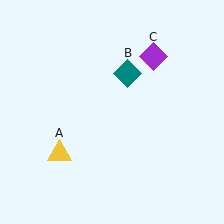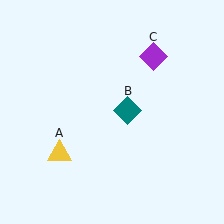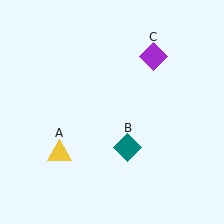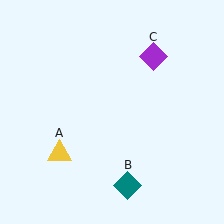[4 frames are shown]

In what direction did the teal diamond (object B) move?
The teal diamond (object B) moved down.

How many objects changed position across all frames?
1 object changed position: teal diamond (object B).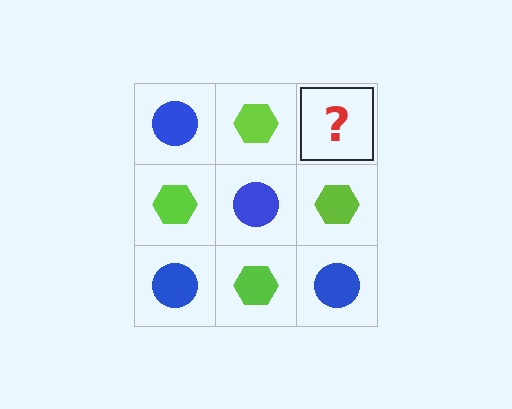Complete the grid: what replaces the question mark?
The question mark should be replaced with a blue circle.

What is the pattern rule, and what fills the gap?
The rule is that it alternates blue circle and lime hexagon in a checkerboard pattern. The gap should be filled with a blue circle.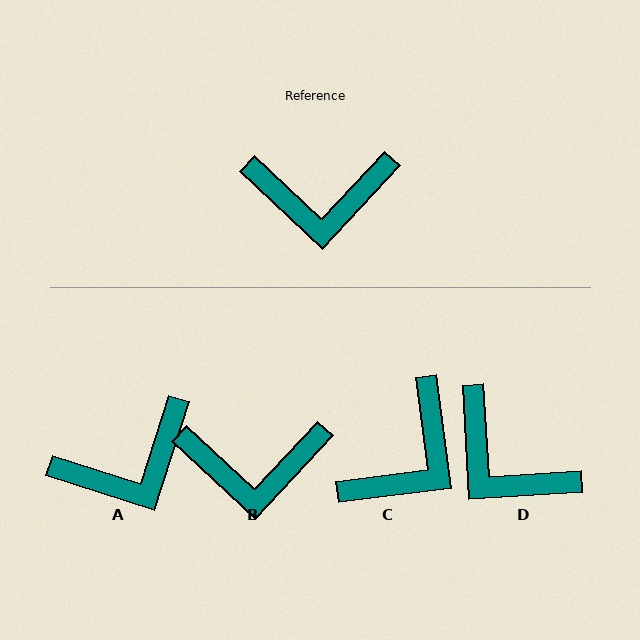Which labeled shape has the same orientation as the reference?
B.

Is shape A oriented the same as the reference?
No, it is off by about 25 degrees.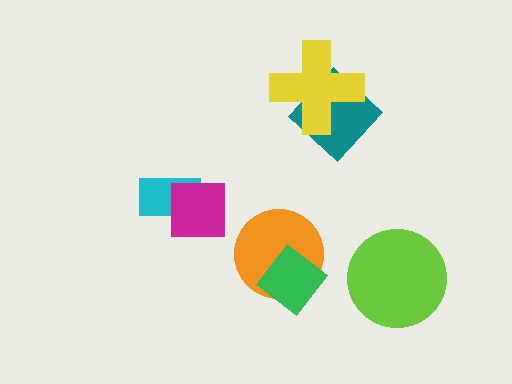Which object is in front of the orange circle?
The green diamond is in front of the orange circle.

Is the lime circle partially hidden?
No, no other shape covers it.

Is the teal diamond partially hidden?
Yes, it is partially covered by another shape.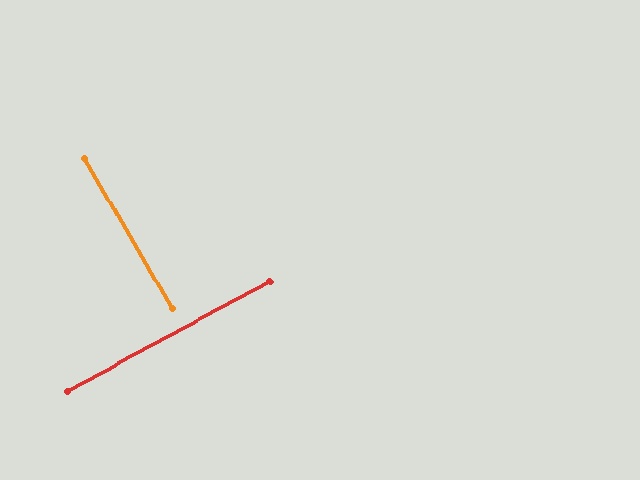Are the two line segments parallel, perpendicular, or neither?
Perpendicular — they meet at approximately 88°.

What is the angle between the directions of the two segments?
Approximately 88 degrees.